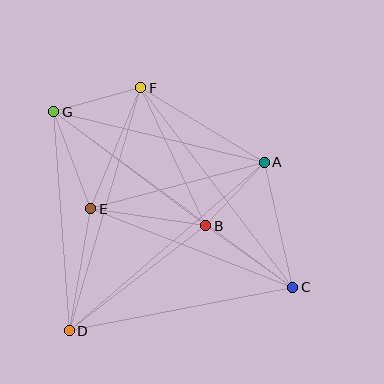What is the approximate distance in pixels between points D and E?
The distance between D and E is approximately 124 pixels.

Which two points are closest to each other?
Points A and B are closest to each other.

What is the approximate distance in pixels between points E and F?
The distance between E and F is approximately 131 pixels.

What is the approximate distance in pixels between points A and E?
The distance between A and E is approximately 179 pixels.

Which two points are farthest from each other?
Points C and G are farthest from each other.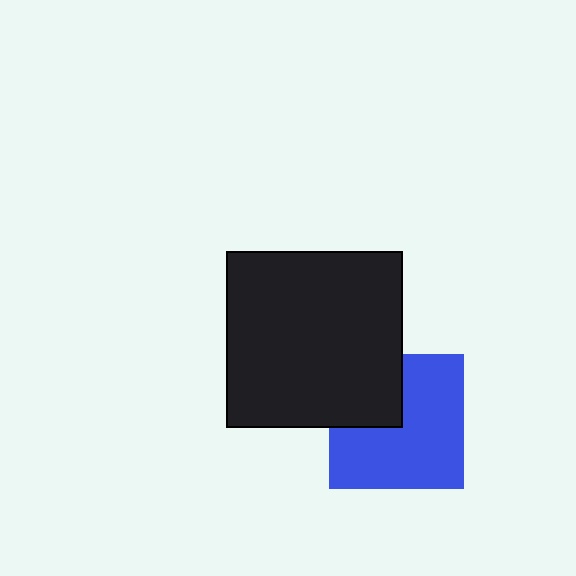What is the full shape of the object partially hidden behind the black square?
The partially hidden object is a blue square.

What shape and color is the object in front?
The object in front is a black square.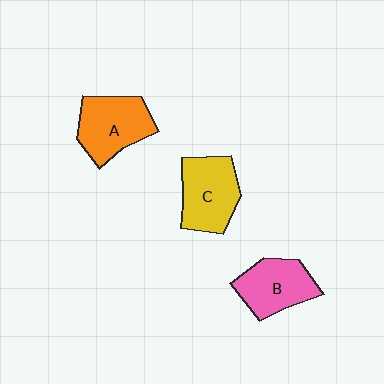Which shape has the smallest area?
Shape B (pink).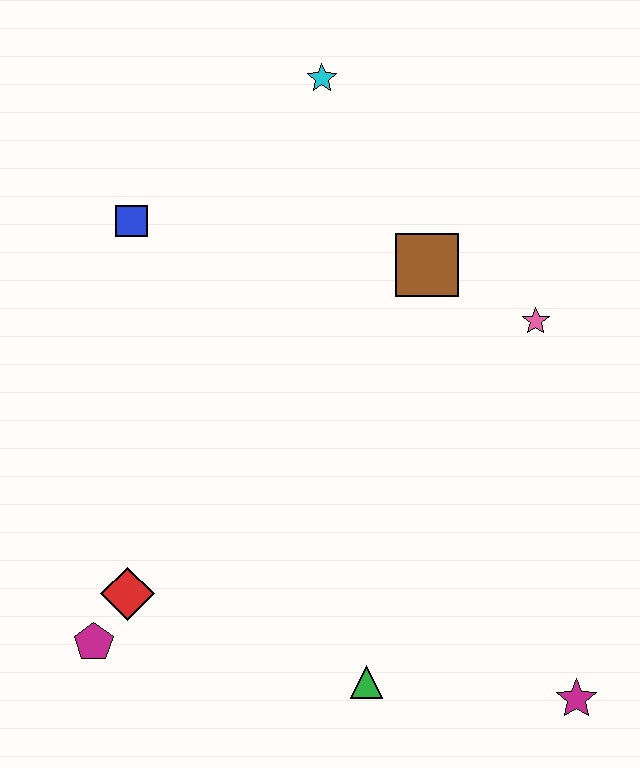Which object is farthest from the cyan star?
The magenta star is farthest from the cyan star.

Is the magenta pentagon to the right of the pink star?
No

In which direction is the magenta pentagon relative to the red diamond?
The magenta pentagon is below the red diamond.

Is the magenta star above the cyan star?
No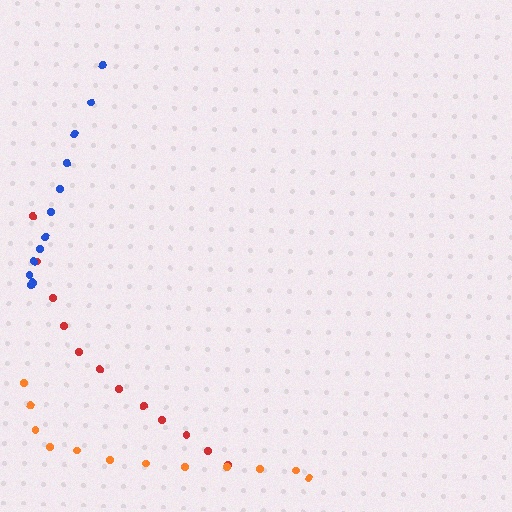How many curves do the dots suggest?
There are 3 distinct paths.